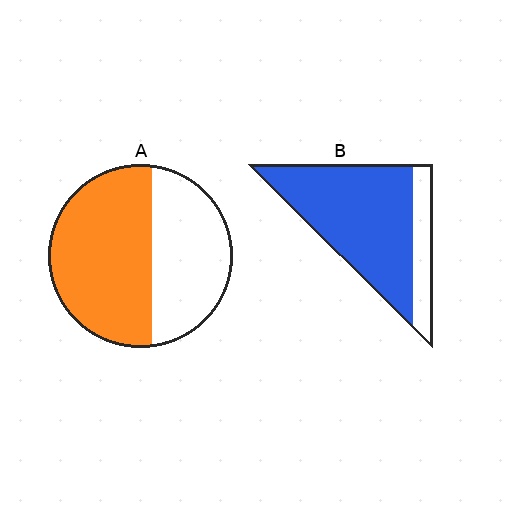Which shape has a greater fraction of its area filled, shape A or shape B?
Shape B.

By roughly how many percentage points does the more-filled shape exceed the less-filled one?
By roughly 20 percentage points (B over A).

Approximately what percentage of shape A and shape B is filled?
A is approximately 60% and B is approximately 80%.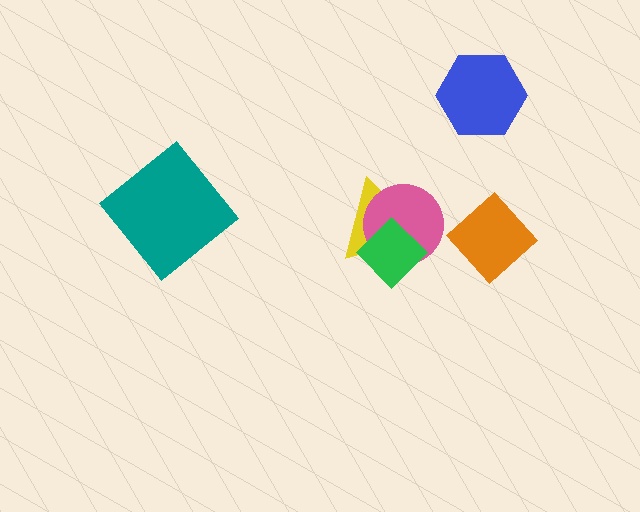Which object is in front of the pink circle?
The green diamond is in front of the pink circle.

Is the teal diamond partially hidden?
No, no other shape covers it.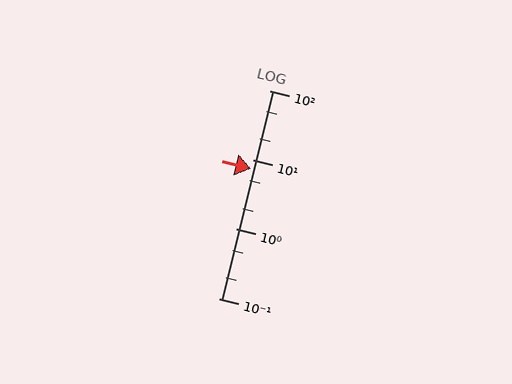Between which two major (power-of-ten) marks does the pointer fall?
The pointer is between 1 and 10.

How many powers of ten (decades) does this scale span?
The scale spans 3 decades, from 0.1 to 100.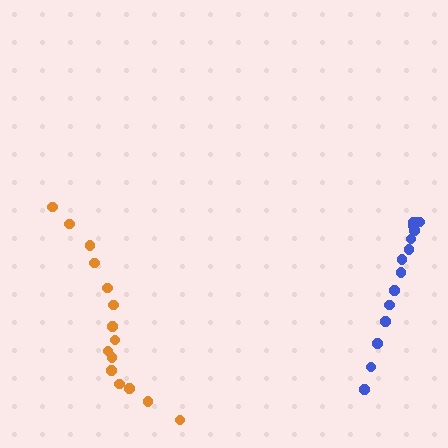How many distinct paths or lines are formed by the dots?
There are 2 distinct paths.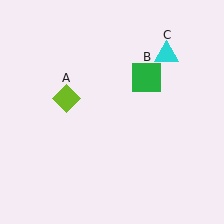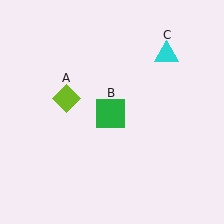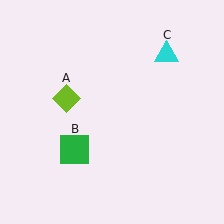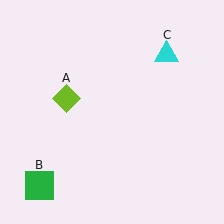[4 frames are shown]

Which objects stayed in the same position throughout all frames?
Lime diamond (object A) and cyan triangle (object C) remained stationary.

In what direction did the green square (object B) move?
The green square (object B) moved down and to the left.